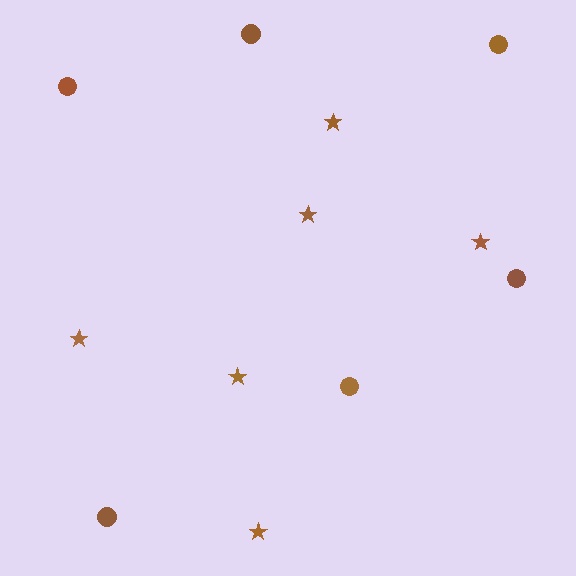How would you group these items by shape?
There are 2 groups: one group of stars (6) and one group of circles (6).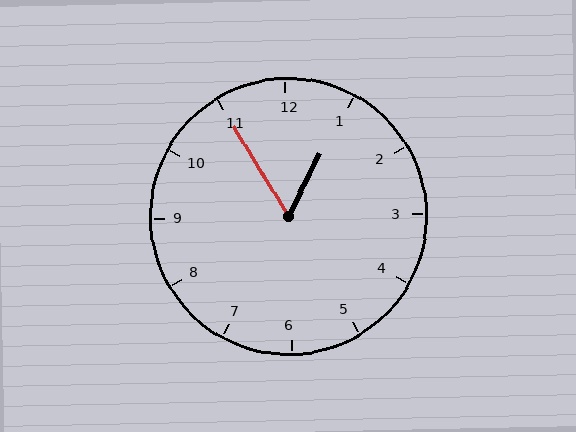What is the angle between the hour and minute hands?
Approximately 58 degrees.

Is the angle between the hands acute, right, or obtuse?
It is acute.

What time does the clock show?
12:55.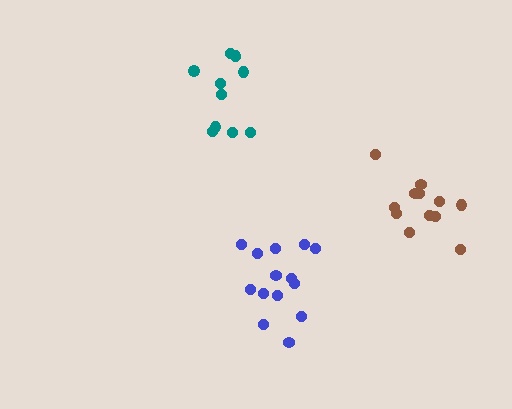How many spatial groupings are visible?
There are 3 spatial groupings.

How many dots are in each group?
Group 1: 11 dots, Group 2: 14 dots, Group 3: 12 dots (37 total).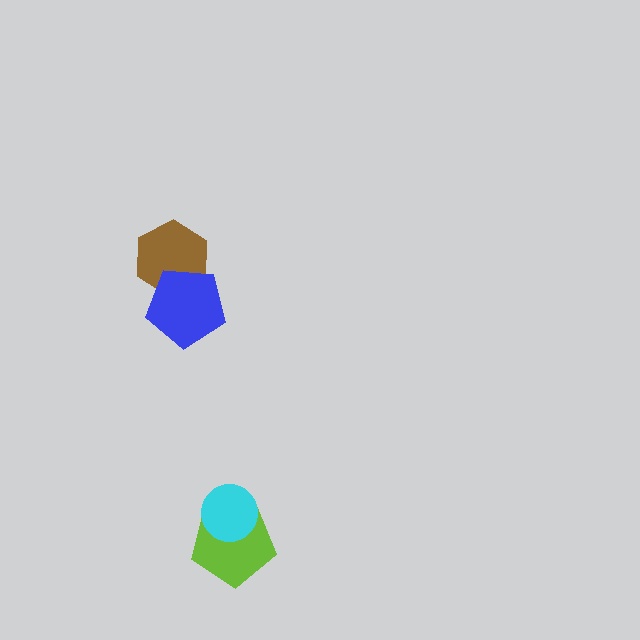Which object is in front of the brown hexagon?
The blue pentagon is in front of the brown hexagon.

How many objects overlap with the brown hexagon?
1 object overlaps with the brown hexagon.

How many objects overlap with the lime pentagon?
1 object overlaps with the lime pentagon.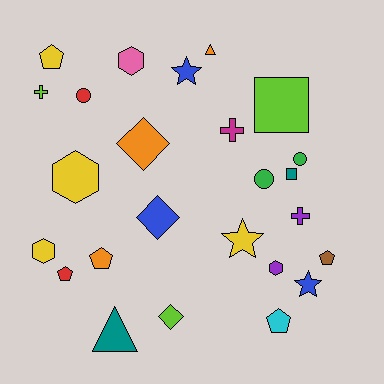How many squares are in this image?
There are 2 squares.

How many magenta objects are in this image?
There is 1 magenta object.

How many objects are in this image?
There are 25 objects.